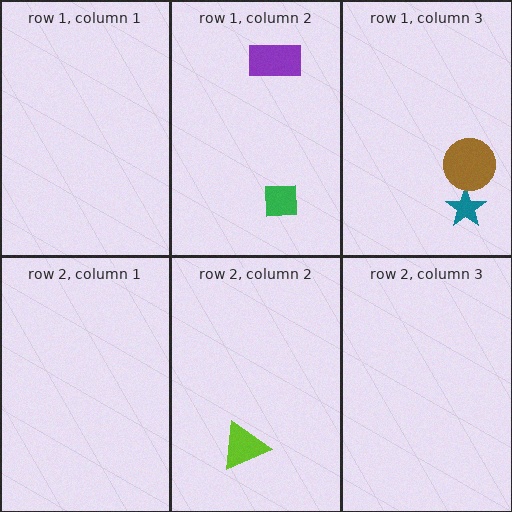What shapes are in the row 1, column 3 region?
The teal star, the brown circle.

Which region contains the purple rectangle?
The row 1, column 2 region.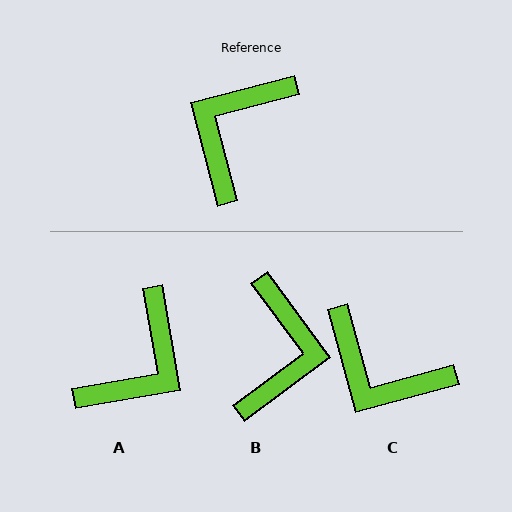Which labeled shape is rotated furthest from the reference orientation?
A, about 175 degrees away.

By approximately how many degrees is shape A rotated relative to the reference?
Approximately 175 degrees counter-clockwise.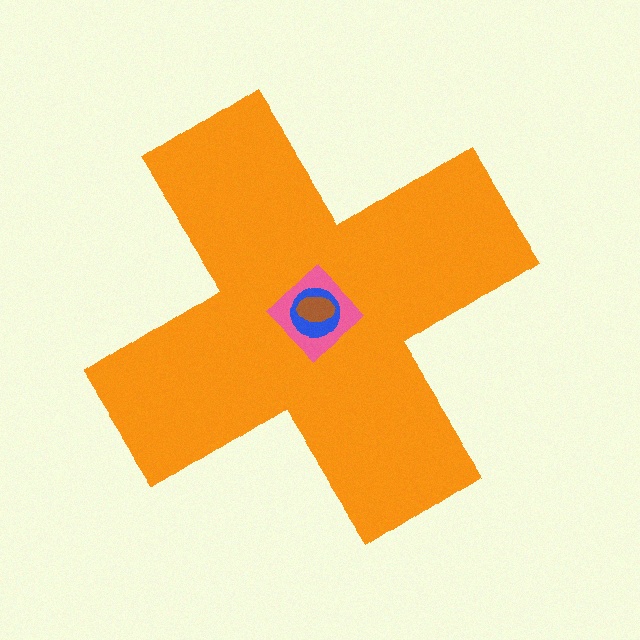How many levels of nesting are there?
4.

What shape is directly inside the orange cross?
The pink diamond.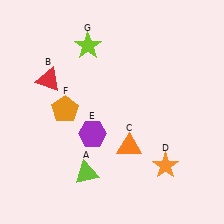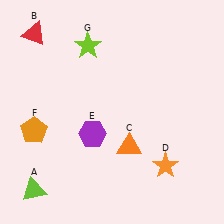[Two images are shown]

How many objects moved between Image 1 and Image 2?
3 objects moved between the two images.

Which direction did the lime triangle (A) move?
The lime triangle (A) moved left.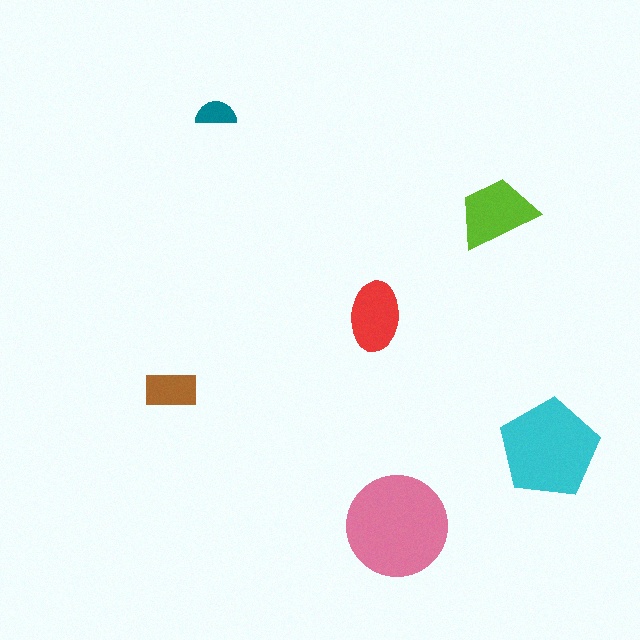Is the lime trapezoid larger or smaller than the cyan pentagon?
Smaller.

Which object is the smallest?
The teal semicircle.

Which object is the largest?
The pink circle.